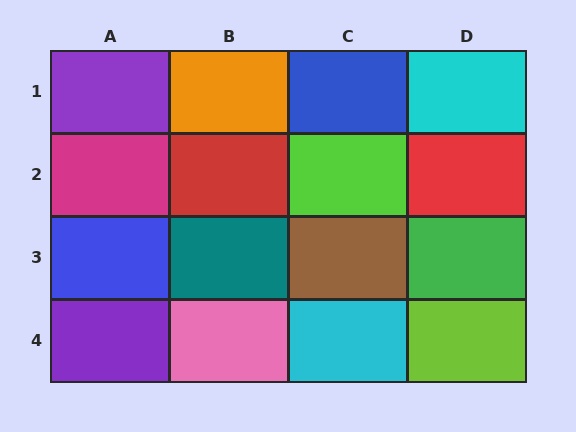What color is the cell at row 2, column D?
Red.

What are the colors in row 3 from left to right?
Blue, teal, brown, green.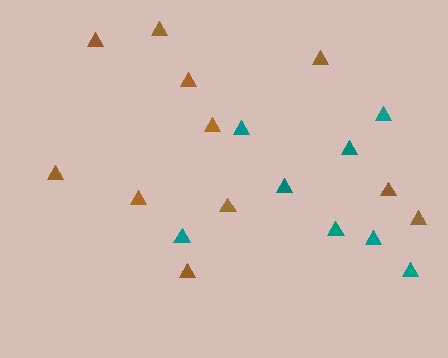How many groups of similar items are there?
There are 2 groups: one group of teal triangles (8) and one group of brown triangles (11).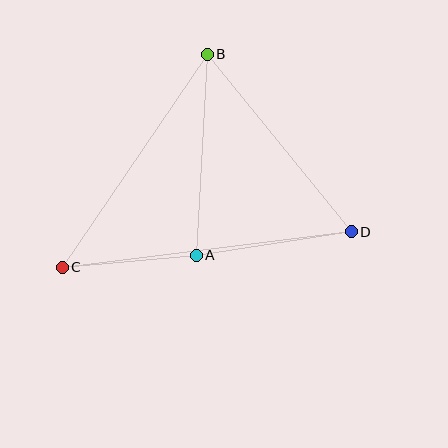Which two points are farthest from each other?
Points C and D are farthest from each other.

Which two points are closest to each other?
Points A and C are closest to each other.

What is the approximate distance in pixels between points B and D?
The distance between B and D is approximately 229 pixels.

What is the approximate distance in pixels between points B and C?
The distance between B and C is approximately 258 pixels.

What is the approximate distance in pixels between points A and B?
The distance between A and B is approximately 201 pixels.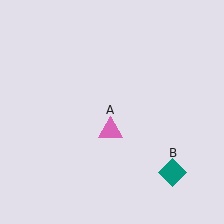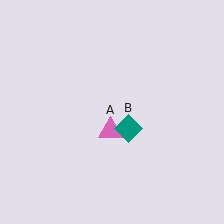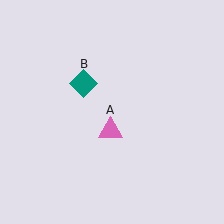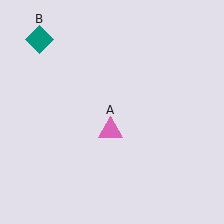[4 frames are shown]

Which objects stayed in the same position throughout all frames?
Pink triangle (object A) remained stationary.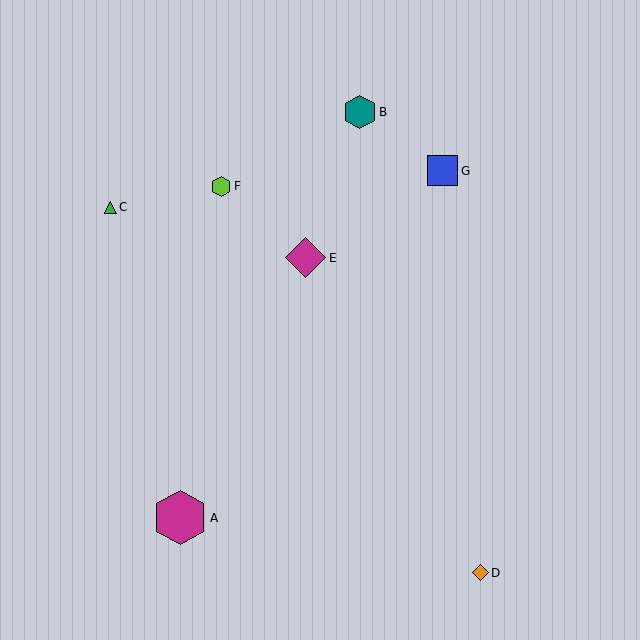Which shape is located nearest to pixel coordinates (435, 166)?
The blue square (labeled G) at (443, 171) is nearest to that location.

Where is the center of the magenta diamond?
The center of the magenta diamond is at (306, 258).